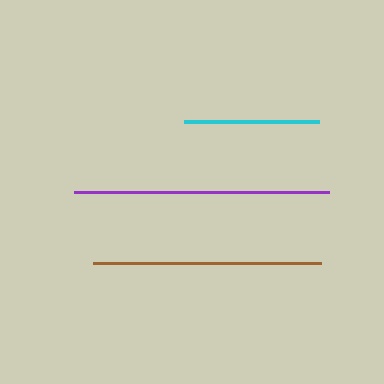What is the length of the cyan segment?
The cyan segment is approximately 135 pixels long.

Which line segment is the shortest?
The cyan line is the shortest at approximately 135 pixels.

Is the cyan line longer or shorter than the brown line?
The brown line is longer than the cyan line.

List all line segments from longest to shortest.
From longest to shortest: purple, brown, cyan.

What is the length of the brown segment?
The brown segment is approximately 228 pixels long.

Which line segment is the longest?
The purple line is the longest at approximately 255 pixels.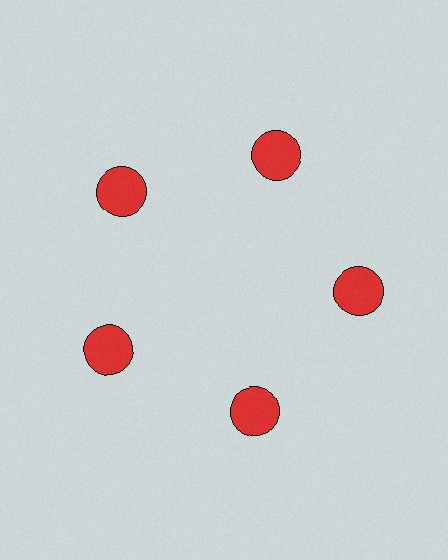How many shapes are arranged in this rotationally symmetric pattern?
There are 5 shapes, arranged in 5 groups of 1.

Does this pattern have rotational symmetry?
Yes, this pattern has 5-fold rotational symmetry. It looks the same after rotating 72 degrees around the center.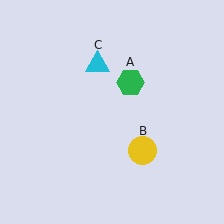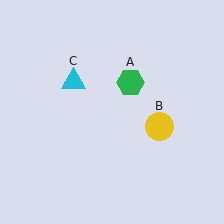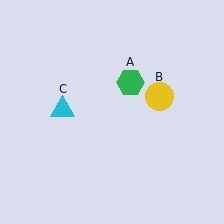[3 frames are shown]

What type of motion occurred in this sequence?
The yellow circle (object B), cyan triangle (object C) rotated counterclockwise around the center of the scene.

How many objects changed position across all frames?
2 objects changed position: yellow circle (object B), cyan triangle (object C).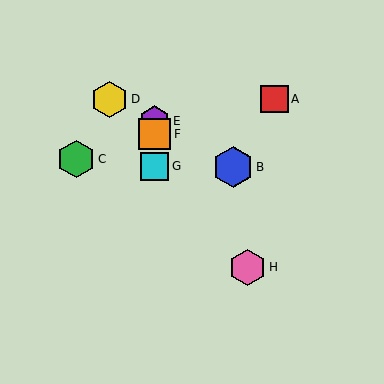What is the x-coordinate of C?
Object C is at x≈76.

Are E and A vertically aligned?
No, E is at x≈155 and A is at x≈274.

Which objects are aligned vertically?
Objects E, F, G are aligned vertically.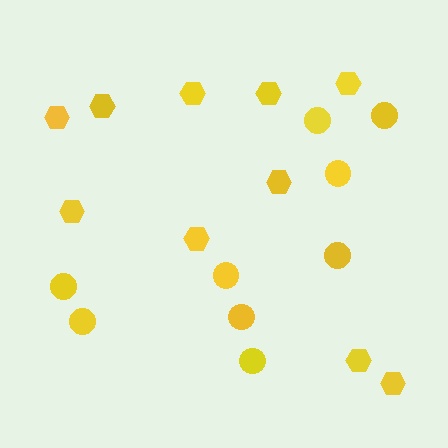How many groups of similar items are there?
There are 2 groups: one group of circles (9) and one group of hexagons (10).